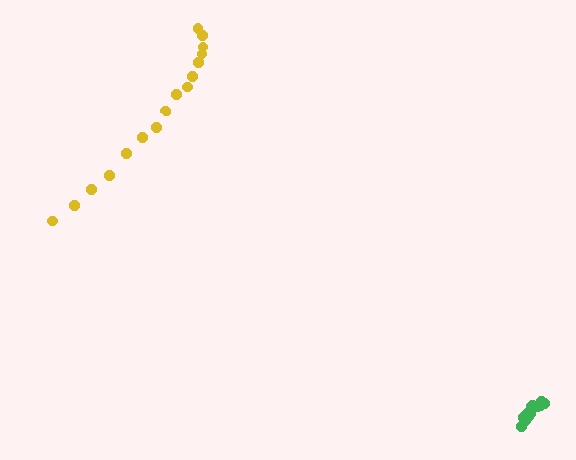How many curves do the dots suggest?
There are 2 distinct paths.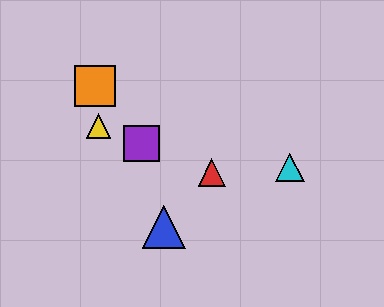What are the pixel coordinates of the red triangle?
The red triangle is at (212, 173).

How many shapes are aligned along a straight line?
4 shapes (the red triangle, the green triangle, the yellow triangle, the purple square) are aligned along a straight line.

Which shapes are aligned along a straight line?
The red triangle, the green triangle, the yellow triangle, the purple square are aligned along a straight line.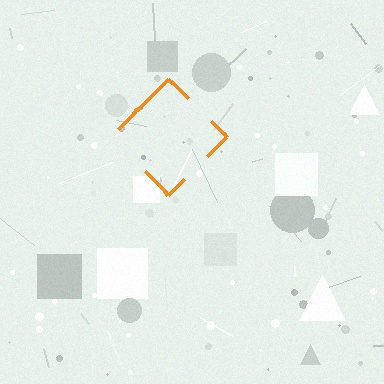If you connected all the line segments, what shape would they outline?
They would outline a diamond.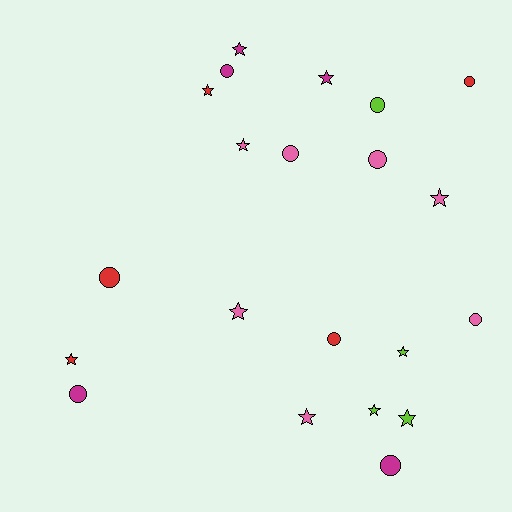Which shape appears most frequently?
Star, with 11 objects.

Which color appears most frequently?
Pink, with 7 objects.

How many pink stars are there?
There are 4 pink stars.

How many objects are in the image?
There are 21 objects.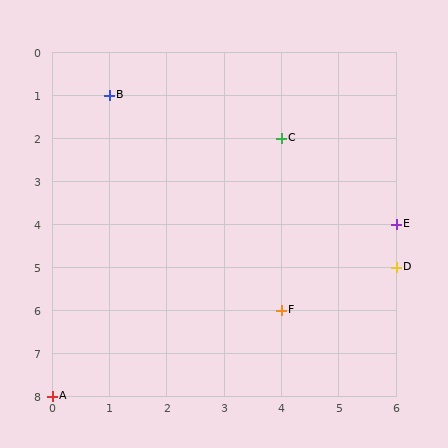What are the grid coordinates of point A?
Point A is at grid coordinates (0, 8).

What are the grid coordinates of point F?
Point F is at grid coordinates (4, 6).